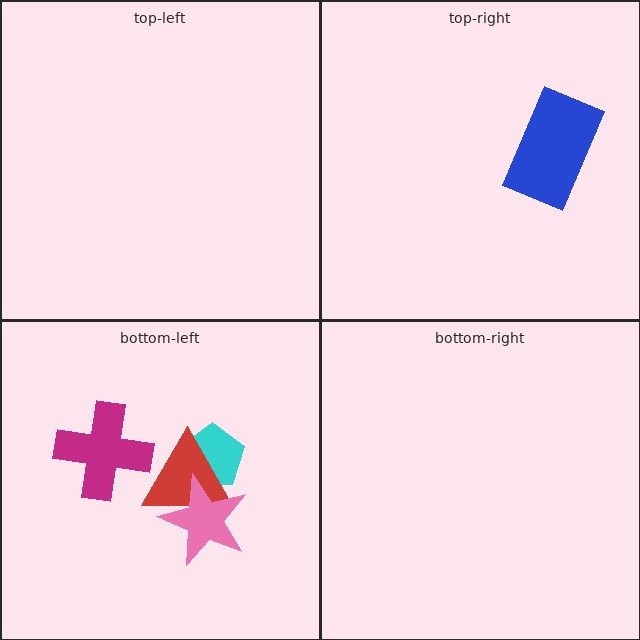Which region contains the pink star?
The bottom-left region.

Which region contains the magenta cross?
The bottom-left region.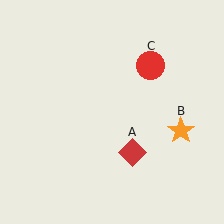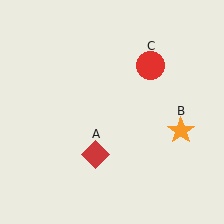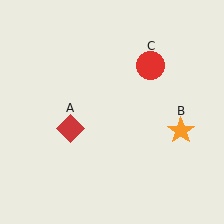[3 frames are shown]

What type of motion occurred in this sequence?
The red diamond (object A) rotated clockwise around the center of the scene.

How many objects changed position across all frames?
1 object changed position: red diamond (object A).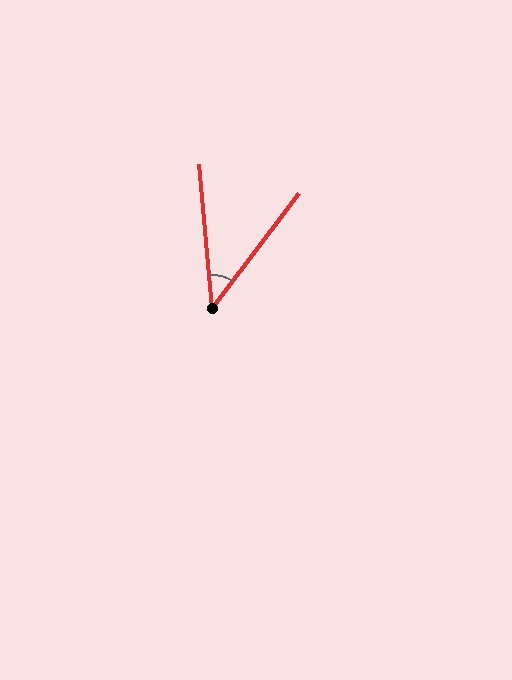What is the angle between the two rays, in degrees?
Approximately 42 degrees.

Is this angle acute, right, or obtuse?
It is acute.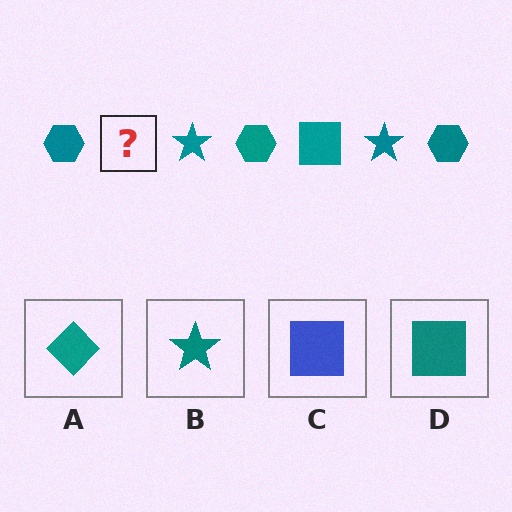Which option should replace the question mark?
Option D.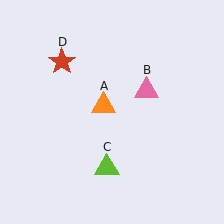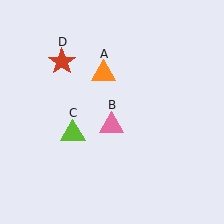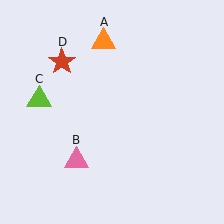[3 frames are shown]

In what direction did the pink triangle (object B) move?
The pink triangle (object B) moved down and to the left.